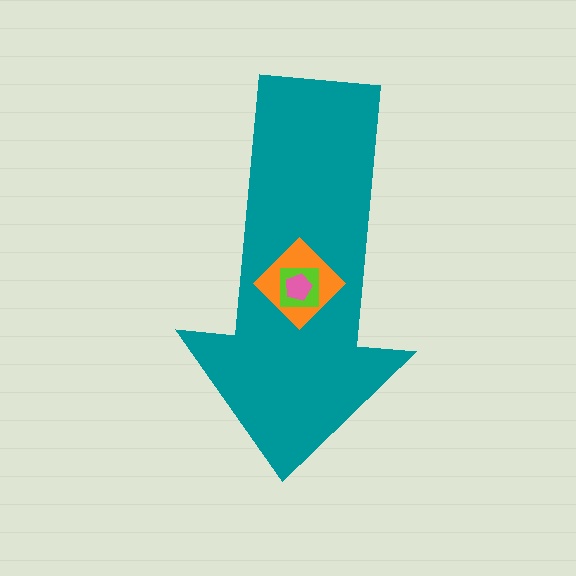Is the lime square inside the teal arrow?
Yes.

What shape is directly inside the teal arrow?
The orange diamond.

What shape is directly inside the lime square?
The pink pentagon.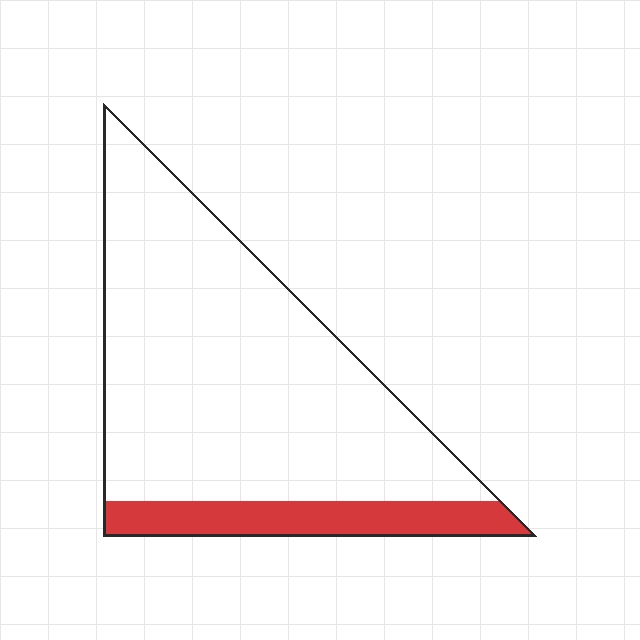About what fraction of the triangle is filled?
About one sixth (1/6).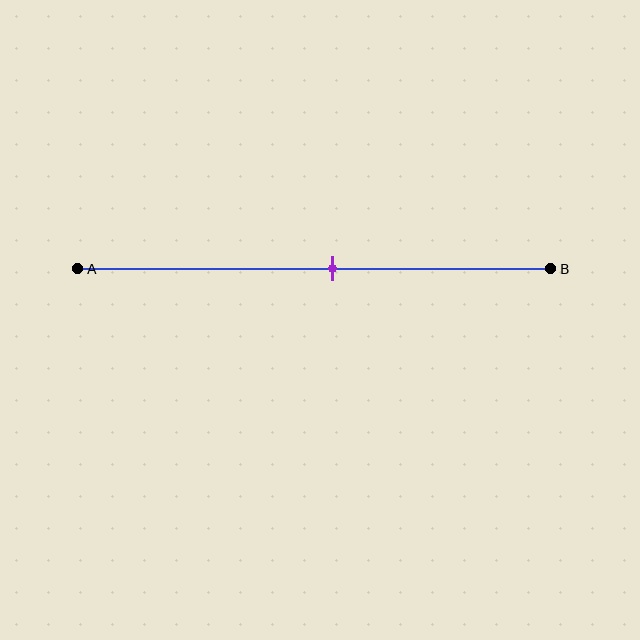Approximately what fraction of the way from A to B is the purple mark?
The purple mark is approximately 55% of the way from A to B.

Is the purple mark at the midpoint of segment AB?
No, the mark is at about 55% from A, not at the 50% midpoint.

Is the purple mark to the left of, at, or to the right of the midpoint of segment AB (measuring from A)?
The purple mark is to the right of the midpoint of segment AB.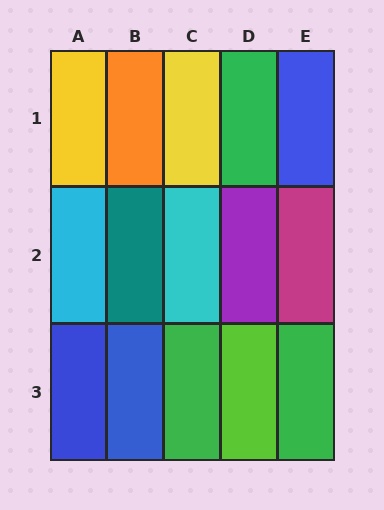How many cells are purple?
1 cell is purple.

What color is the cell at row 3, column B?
Blue.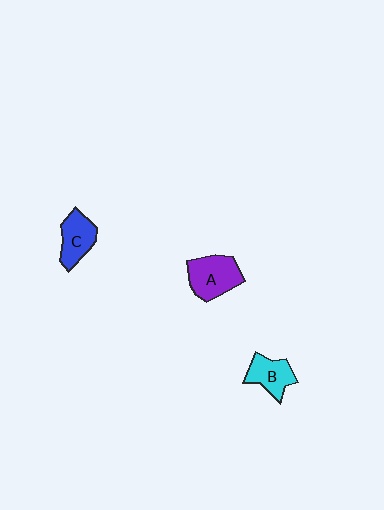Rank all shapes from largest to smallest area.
From largest to smallest: A (purple), C (blue), B (cyan).